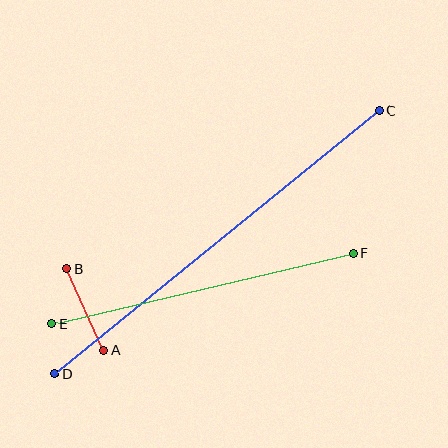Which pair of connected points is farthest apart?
Points C and D are farthest apart.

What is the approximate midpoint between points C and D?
The midpoint is at approximately (217, 242) pixels.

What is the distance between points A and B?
The distance is approximately 90 pixels.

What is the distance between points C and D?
The distance is approximately 418 pixels.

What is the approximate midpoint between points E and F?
The midpoint is at approximately (202, 289) pixels.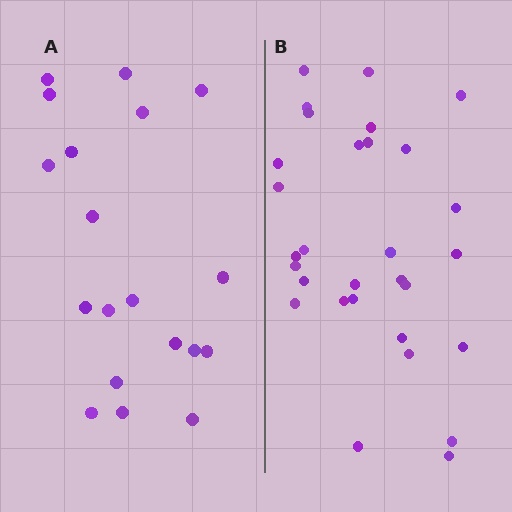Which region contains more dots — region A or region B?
Region B (the right region) has more dots.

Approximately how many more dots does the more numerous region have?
Region B has roughly 12 or so more dots than region A.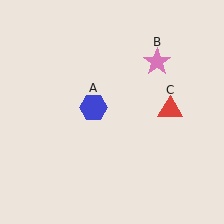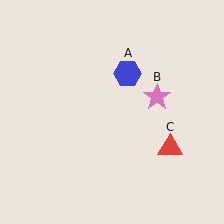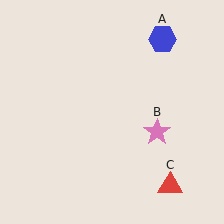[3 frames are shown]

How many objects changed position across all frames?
3 objects changed position: blue hexagon (object A), pink star (object B), red triangle (object C).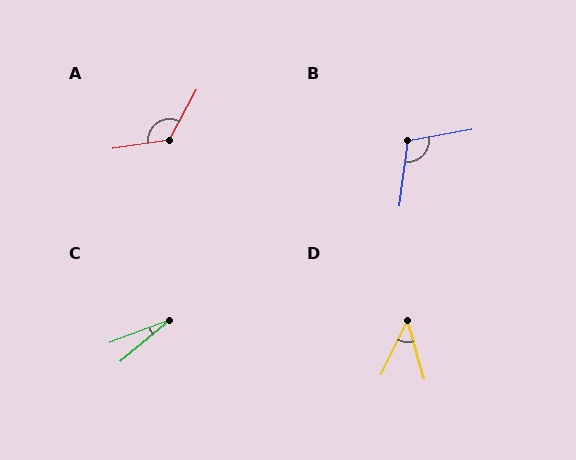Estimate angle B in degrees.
Approximately 108 degrees.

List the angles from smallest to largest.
C (19°), D (42°), B (108°), A (127°).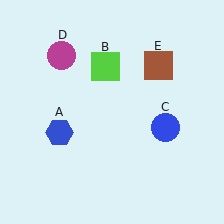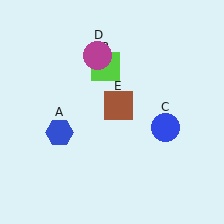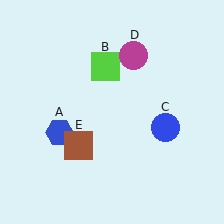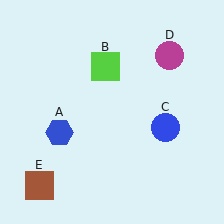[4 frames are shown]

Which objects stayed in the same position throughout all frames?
Blue hexagon (object A) and lime square (object B) and blue circle (object C) remained stationary.